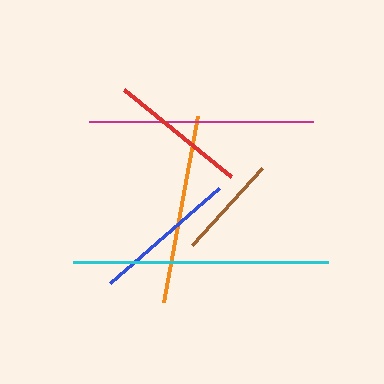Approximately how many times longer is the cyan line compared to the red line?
The cyan line is approximately 1.9 times the length of the red line.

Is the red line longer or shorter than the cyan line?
The cyan line is longer than the red line.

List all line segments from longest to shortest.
From longest to shortest: cyan, magenta, orange, blue, red, brown.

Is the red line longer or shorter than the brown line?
The red line is longer than the brown line.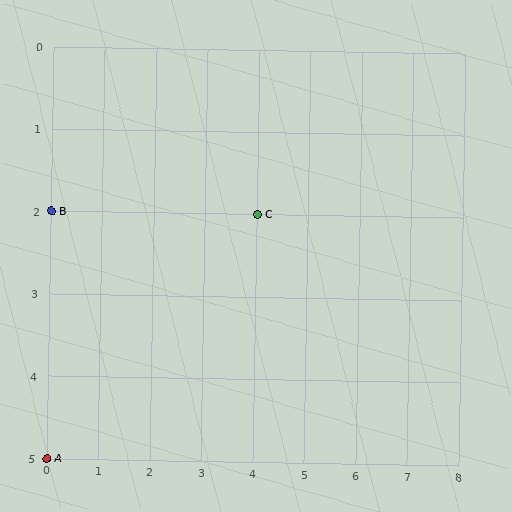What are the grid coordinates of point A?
Point A is at grid coordinates (0, 5).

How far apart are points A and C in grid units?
Points A and C are 4 columns and 3 rows apart (about 5.0 grid units diagonally).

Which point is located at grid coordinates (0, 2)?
Point B is at (0, 2).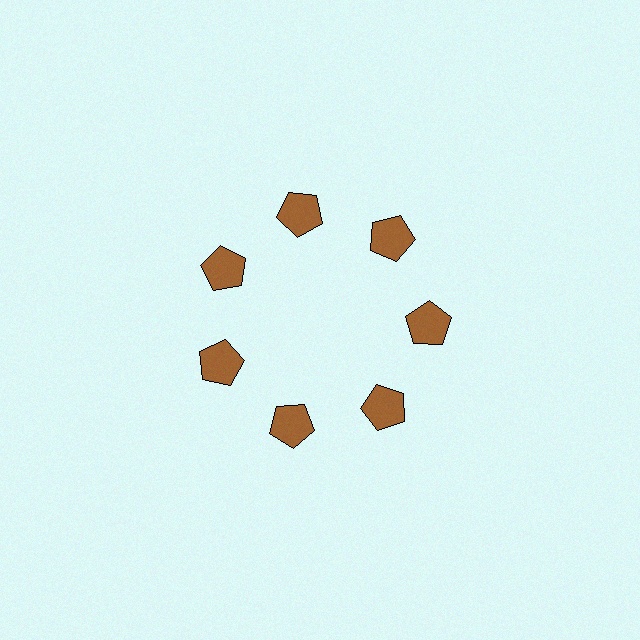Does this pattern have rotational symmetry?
Yes, this pattern has 7-fold rotational symmetry. It looks the same after rotating 51 degrees around the center.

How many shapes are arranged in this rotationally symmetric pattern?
There are 7 shapes, arranged in 7 groups of 1.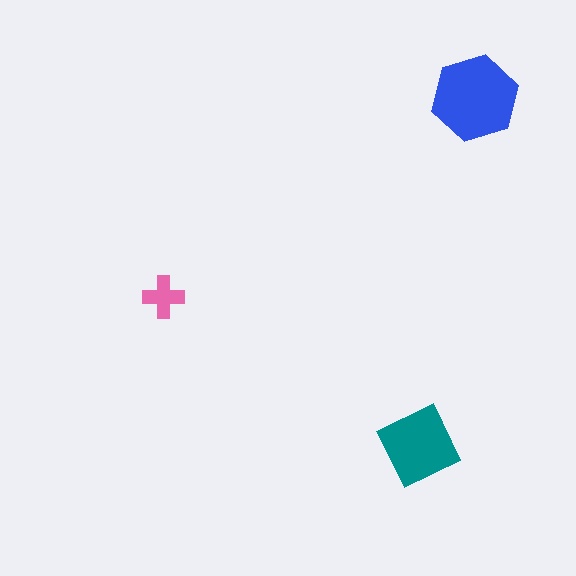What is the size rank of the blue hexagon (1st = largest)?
1st.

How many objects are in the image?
There are 3 objects in the image.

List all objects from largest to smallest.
The blue hexagon, the teal diamond, the pink cross.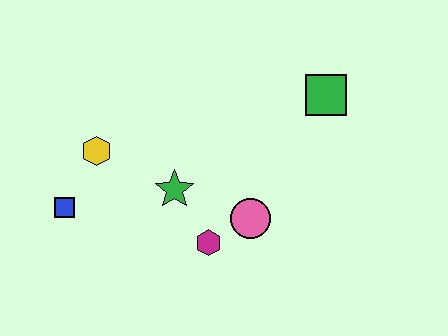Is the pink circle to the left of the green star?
No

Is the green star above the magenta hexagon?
Yes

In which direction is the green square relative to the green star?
The green square is to the right of the green star.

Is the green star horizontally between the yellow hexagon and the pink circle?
Yes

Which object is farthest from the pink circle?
The blue square is farthest from the pink circle.